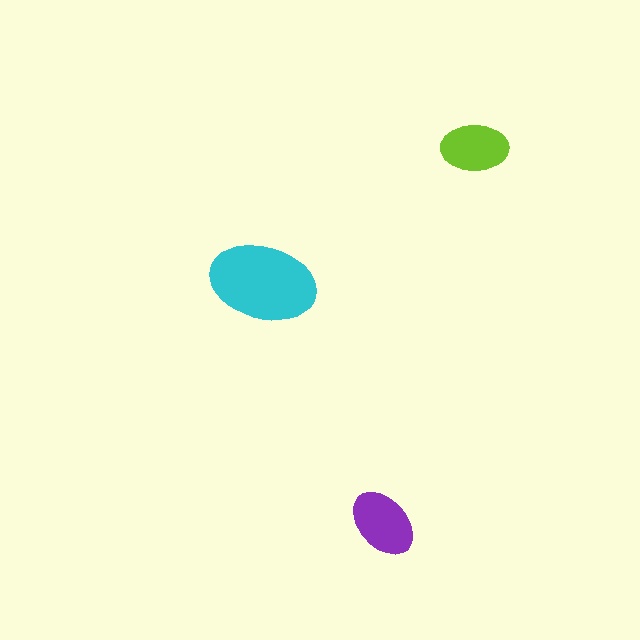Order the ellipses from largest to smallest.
the cyan one, the purple one, the lime one.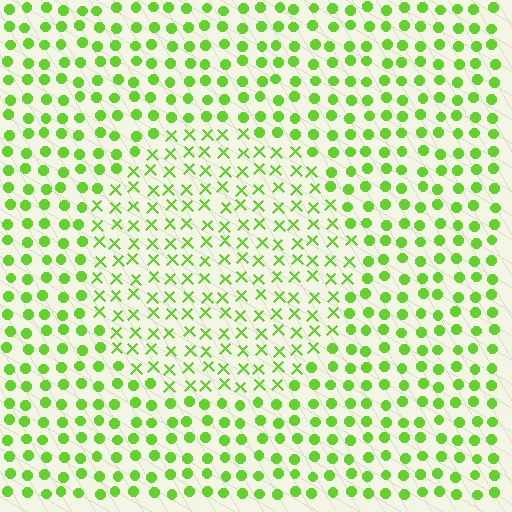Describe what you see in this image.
The image is filled with small lime elements arranged in a uniform grid. A circle-shaped region contains X marks, while the surrounding area contains circles. The boundary is defined purely by the change in element shape.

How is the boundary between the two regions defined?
The boundary is defined by a change in element shape: X marks inside vs. circles outside. All elements share the same color and spacing.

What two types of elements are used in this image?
The image uses X marks inside the circle region and circles outside it.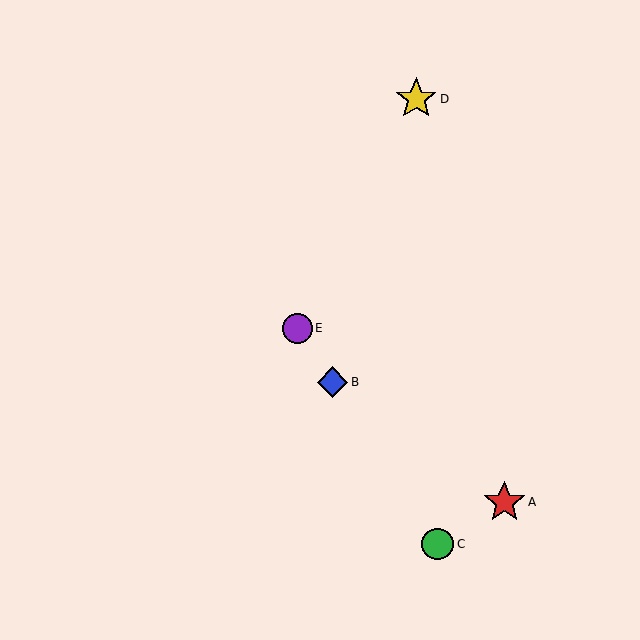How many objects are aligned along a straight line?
3 objects (B, C, E) are aligned along a straight line.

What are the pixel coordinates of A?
Object A is at (504, 502).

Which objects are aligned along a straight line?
Objects B, C, E are aligned along a straight line.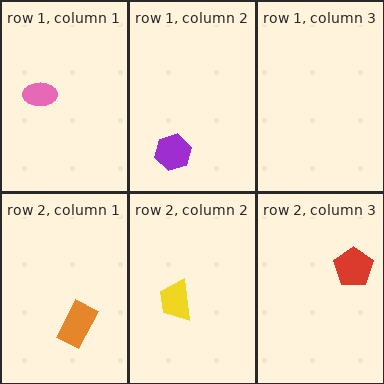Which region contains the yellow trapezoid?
The row 2, column 2 region.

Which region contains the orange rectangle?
The row 2, column 1 region.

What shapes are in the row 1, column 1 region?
The pink ellipse.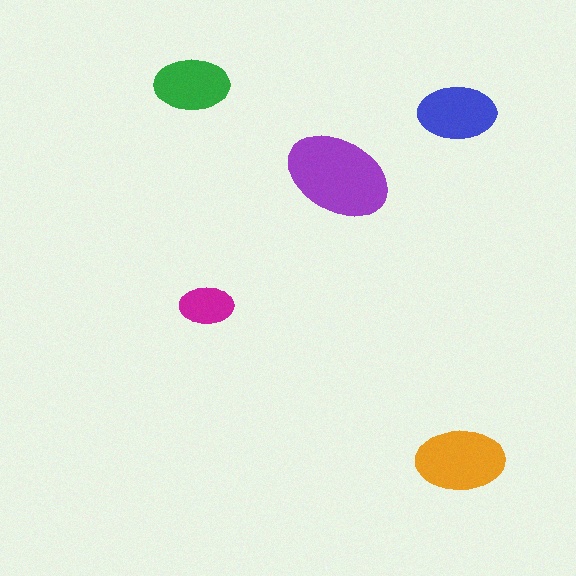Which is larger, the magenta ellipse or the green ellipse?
The green one.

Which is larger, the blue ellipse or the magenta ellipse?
The blue one.